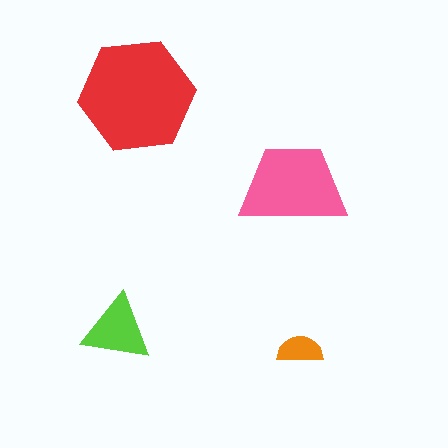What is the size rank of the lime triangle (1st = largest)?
3rd.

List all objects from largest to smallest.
The red hexagon, the pink trapezoid, the lime triangle, the orange semicircle.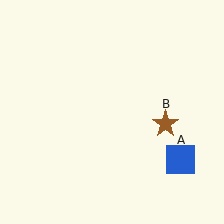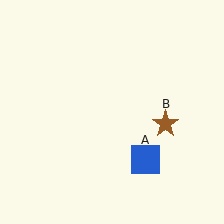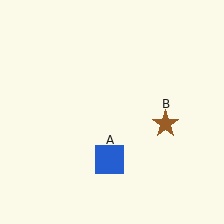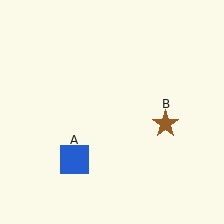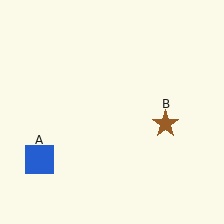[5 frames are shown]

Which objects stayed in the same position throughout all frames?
Brown star (object B) remained stationary.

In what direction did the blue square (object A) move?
The blue square (object A) moved left.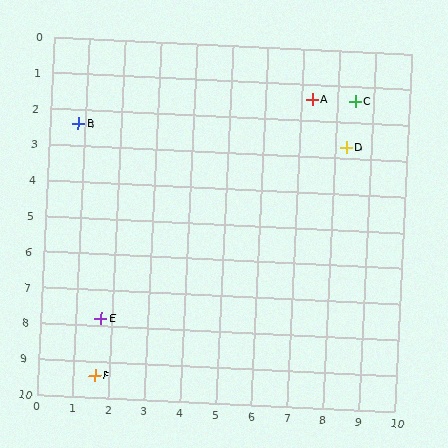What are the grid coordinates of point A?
Point A is at approximately (7.3, 1.4).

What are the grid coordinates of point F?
Point F is at approximately (1.6, 9.4).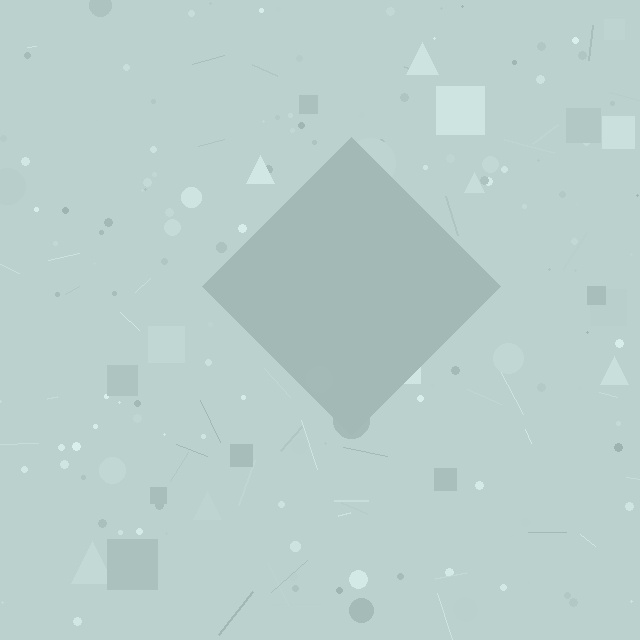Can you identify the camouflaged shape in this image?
The camouflaged shape is a diamond.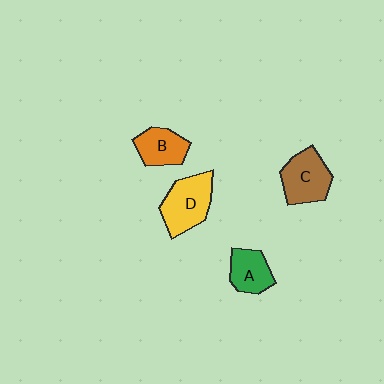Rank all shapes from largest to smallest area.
From largest to smallest: D (yellow), C (brown), B (orange), A (green).